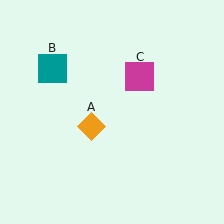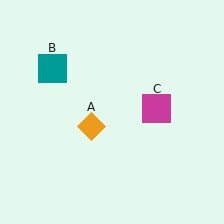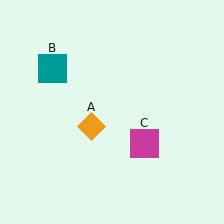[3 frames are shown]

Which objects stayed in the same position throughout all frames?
Orange diamond (object A) and teal square (object B) remained stationary.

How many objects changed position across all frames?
1 object changed position: magenta square (object C).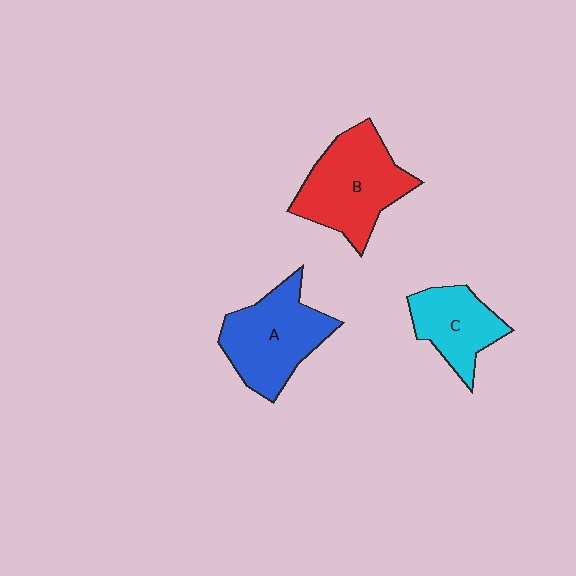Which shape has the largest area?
Shape B (red).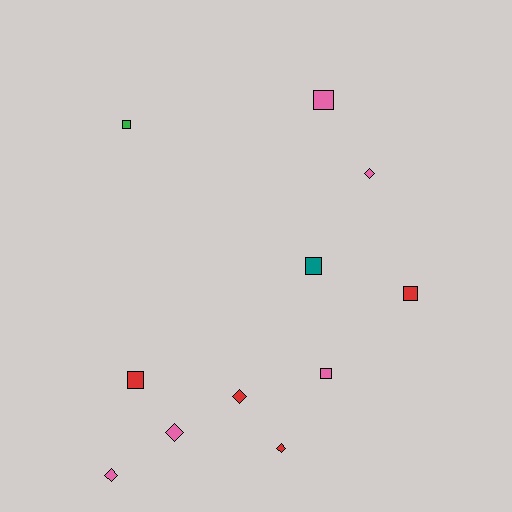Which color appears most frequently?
Pink, with 5 objects.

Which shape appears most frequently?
Square, with 6 objects.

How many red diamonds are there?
There are 2 red diamonds.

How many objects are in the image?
There are 11 objects.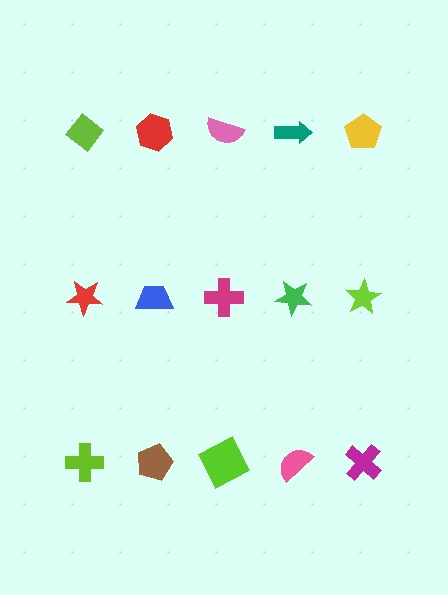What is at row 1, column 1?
A lime diamond.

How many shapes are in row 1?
5 shapes.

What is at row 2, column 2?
A blue trapezoid.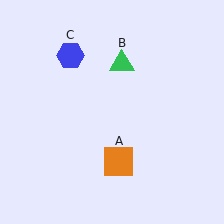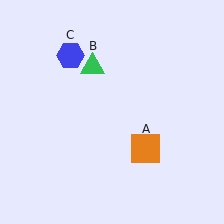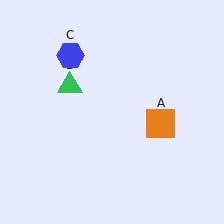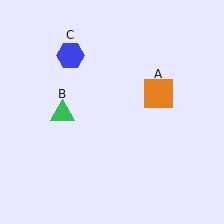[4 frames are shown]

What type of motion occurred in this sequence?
The orange square (object A), green triangle (object B) rotated counterclockwise around the center of the scene.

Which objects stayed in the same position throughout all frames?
Blue hexagon (object C) remained stationary.